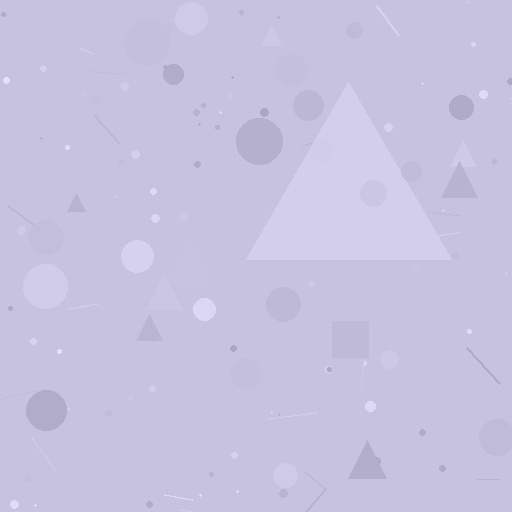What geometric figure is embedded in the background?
A triangle is embedded in the background.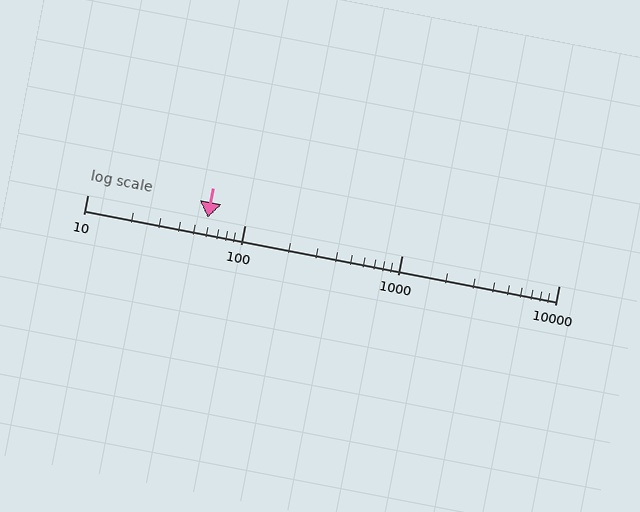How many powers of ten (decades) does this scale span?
The scale spans 3 decades, from 10 to 10000.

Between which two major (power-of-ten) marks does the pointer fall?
The pointer is between 10 and 100.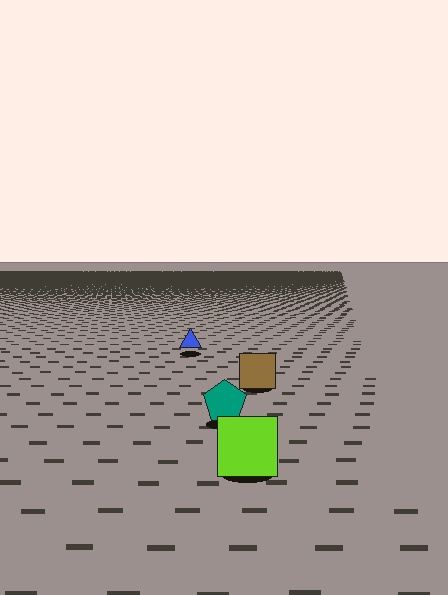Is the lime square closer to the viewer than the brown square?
Yes. The lime square is closer — you can tell from the texture gradient: the ground texture is coarser near it.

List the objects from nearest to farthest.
From nearest to farthest: the lime square, the teal pentagon, the brown square, the blue triangle.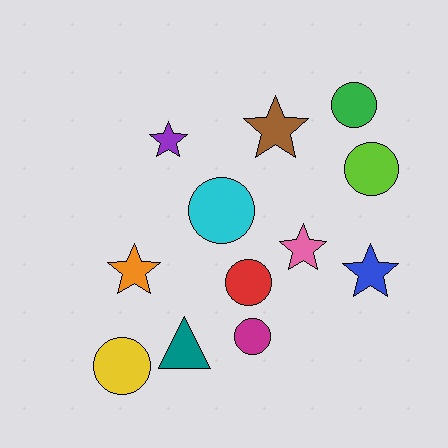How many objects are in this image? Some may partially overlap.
There are 12 objects.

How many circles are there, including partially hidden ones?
There are 6 circles.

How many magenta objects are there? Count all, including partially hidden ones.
There is 1 magenta object.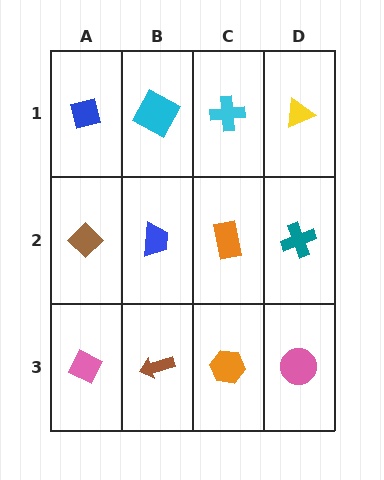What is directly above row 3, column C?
An orange rectangle.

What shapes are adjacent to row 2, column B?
A cyan square (row 1, column B), a brown arrow (row 3, column B), a brown diamond (row 2, column A), an orange rectangle (row 2, column C).